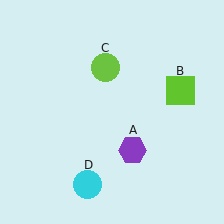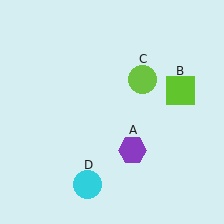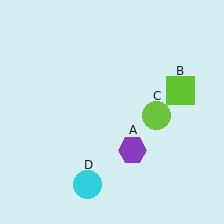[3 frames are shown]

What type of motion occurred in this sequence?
The lime circle (object C) rotated clockwise around the center of the scene.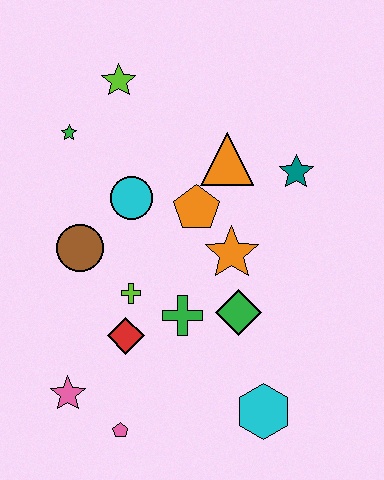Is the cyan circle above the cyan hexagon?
Yes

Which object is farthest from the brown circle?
The cyan hexagon is farthest from the brown circle.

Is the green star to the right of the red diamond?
No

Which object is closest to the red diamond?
The lime cross is closest to the red diamond.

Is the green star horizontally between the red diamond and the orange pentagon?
No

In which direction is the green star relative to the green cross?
The green star is above the green cross.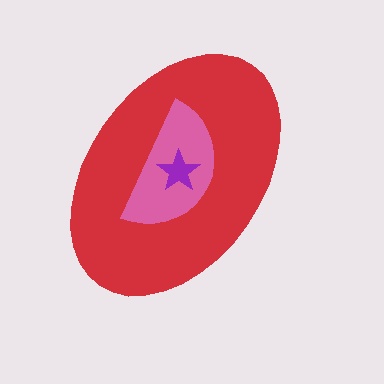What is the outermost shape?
The red ellipse.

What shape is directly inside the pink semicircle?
The purple star.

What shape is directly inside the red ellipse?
The pink semicircle.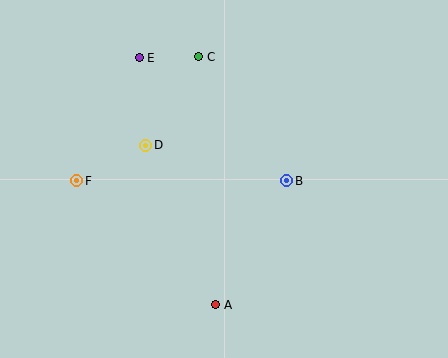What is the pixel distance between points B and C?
The distance between B and C is 152 pixels.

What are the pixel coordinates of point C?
Point C is at (199, 57).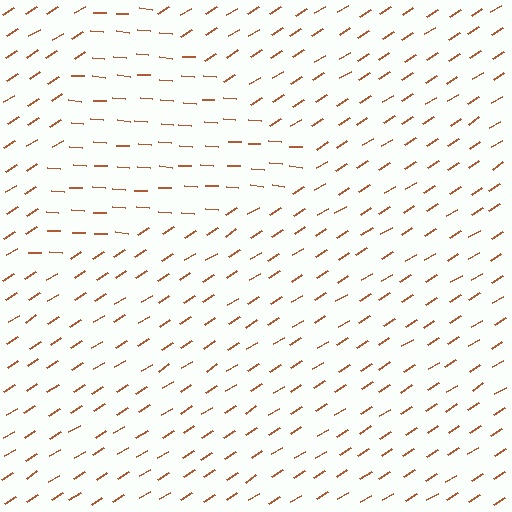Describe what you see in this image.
The image is filled with small brown line segments. A triangle region in the image has lines oriented differently from the surrounding lines, creating a visible texture boundary.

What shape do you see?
I see a triangle.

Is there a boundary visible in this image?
Yes, there is a texture boundary formed by a change in line orientation.